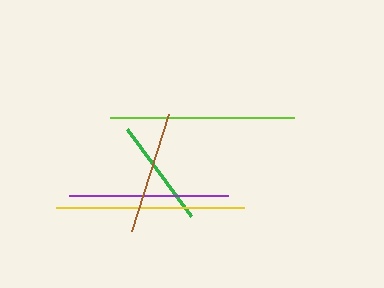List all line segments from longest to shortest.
From longest to shortest: yellow, lime, purple, brown, green.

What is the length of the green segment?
The green segment is approximately 107 pixels long.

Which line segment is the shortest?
The green line is the shortest at approximately 107 pixels.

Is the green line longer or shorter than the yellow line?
The yellow line is longer than the green line.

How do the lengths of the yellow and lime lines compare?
The yellow and lime lines are approximately the same length.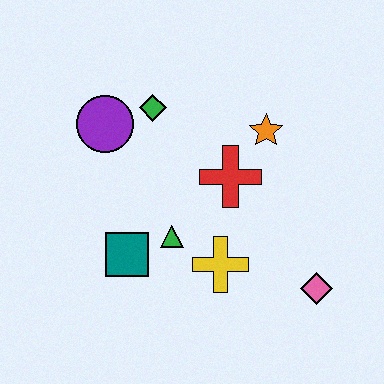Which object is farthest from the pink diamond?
The purple circle is farthest from the pink diamond.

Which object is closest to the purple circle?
The green diamond is closest to the purple circle.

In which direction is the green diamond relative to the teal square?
The green diamond is above the teal square.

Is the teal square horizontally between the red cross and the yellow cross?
No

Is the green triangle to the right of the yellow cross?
No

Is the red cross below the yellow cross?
No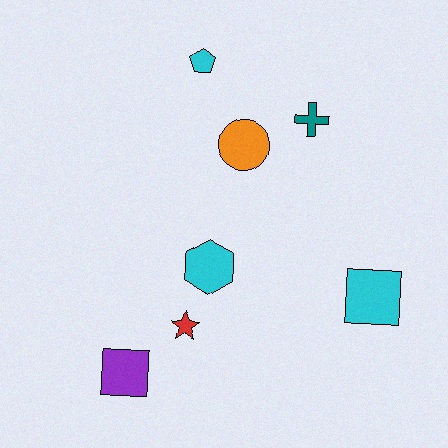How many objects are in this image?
There are 7 objects.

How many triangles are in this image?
There are no triangles.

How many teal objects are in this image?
There is 1 teal object.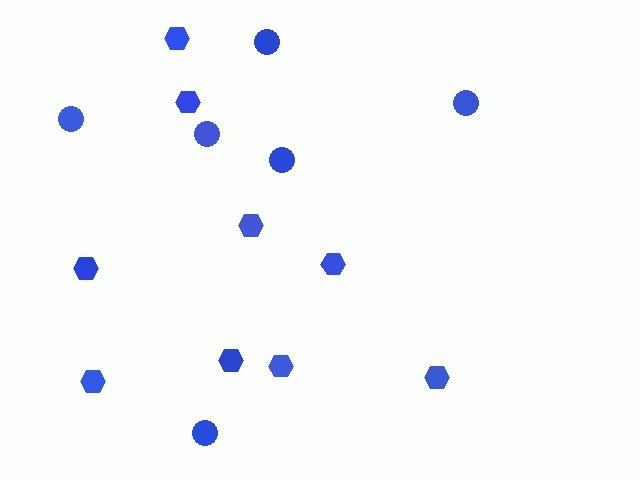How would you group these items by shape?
There are 2 groups: one group of circles (6) and one group of hexagons (9).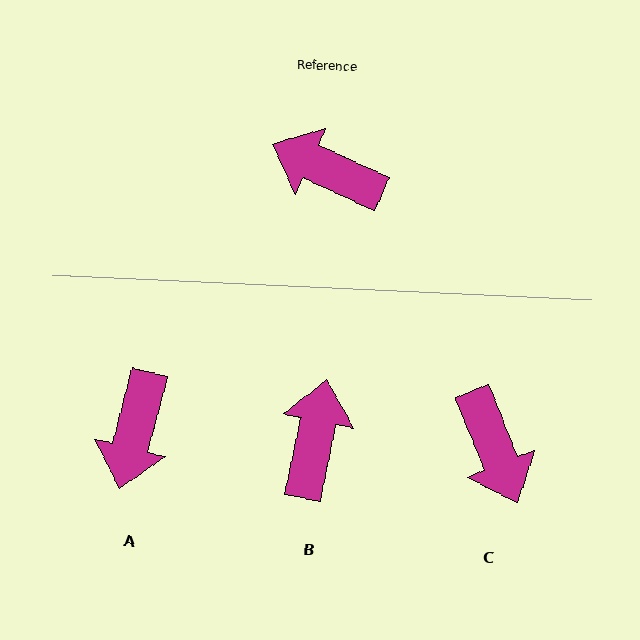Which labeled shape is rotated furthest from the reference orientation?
C, about 137 degrees away.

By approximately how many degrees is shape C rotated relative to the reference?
Approximately 137 degrees counter-clockwise.